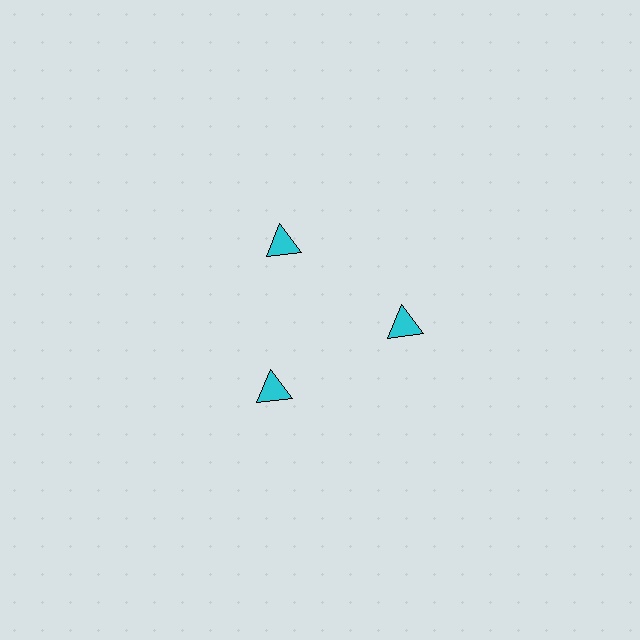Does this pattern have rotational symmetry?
Yes, this pattern has 3-fold rotational symmetry. It looks the same after rotating 120 degrees around the center.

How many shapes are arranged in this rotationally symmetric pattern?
There are 3 shapes, arranged in 3 groups of 1.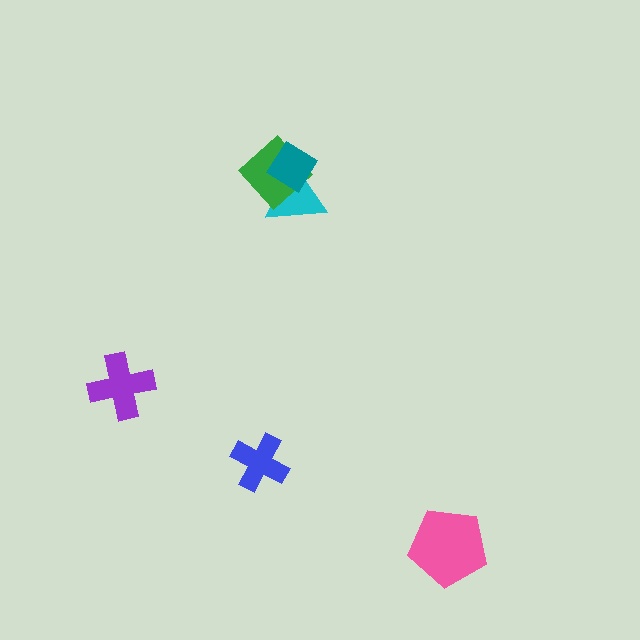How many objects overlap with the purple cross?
0 objects overlap with the purple cross.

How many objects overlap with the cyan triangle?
2 objects overlap with the cyan triangle.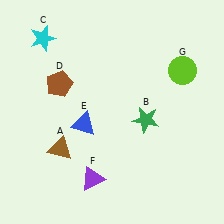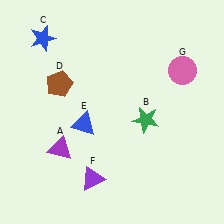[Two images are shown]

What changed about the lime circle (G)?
In Image 1, G is lime. In Image 2, it changed to pink.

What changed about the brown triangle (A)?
In Image 1, A is brown. In Image 2, it changed to purple.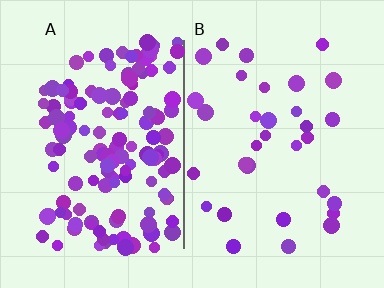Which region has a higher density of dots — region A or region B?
A (the left).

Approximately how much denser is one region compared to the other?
Approximately 4.1× — region A over region B.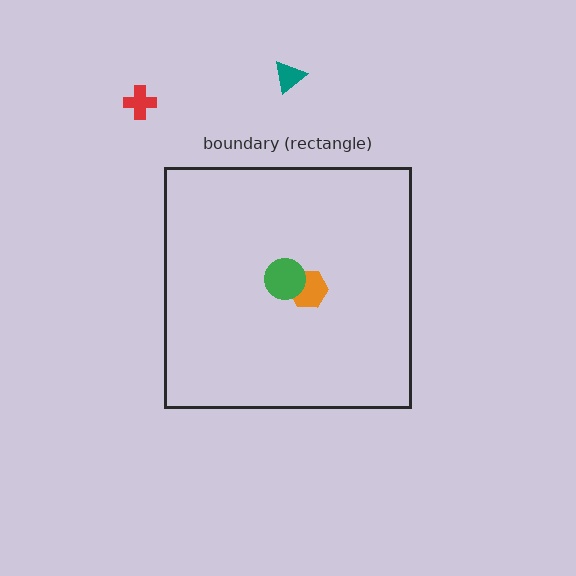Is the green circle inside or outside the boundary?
Inside.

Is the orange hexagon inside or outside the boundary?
Inside.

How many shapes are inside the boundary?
2 inside, 2 outside.